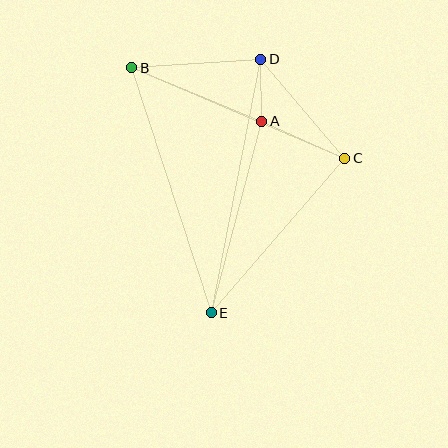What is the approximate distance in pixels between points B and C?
The distance between B and C is approximately 231 pixels.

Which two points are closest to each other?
Points A and D are closest to each other.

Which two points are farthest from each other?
Points D and E are farthest from each other.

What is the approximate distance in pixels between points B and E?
The distance between B and E is approximately 258 pixels.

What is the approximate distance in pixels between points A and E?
The distance between A and E is approximately 198 pixels.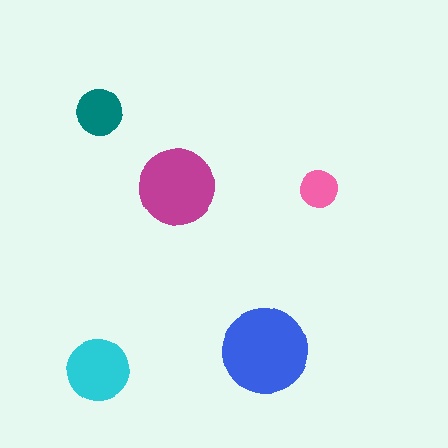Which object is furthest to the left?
The cyan circle is leftmost.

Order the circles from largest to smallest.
the blue one, the magenta one, the cyan one, the teal one, the pink one.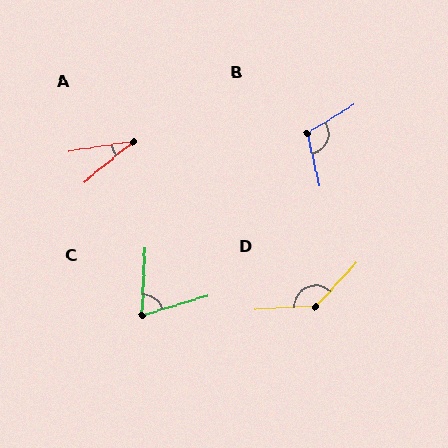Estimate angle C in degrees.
Approximately 70 degrees.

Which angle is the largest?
D, at approximately 135 degrees.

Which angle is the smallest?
A, at approximately 32 degrees.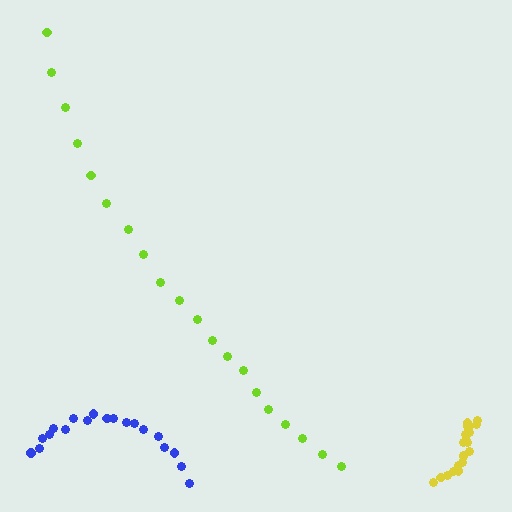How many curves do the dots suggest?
There are 3 distinct paths.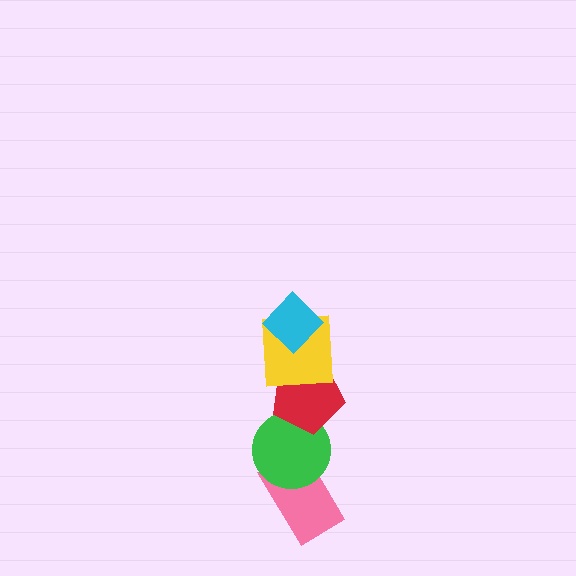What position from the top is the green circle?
The green circle is 4th from the top.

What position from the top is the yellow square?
The yellow square is 2nd from the top.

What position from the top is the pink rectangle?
The pink rectangle is 5th from the top.